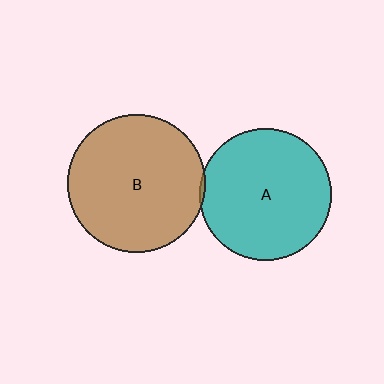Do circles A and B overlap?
Yes.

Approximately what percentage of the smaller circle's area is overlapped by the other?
Approximately 5%.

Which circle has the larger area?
Circle B (brown).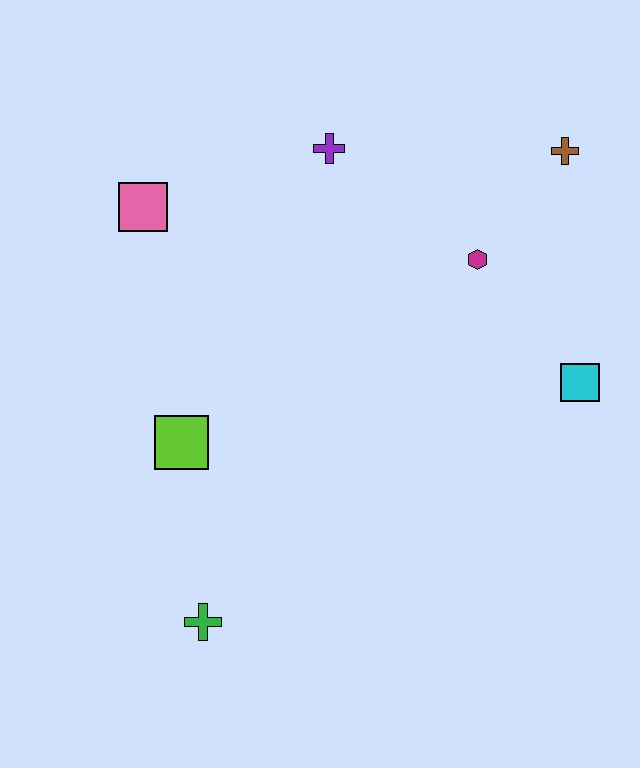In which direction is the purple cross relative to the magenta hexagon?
The purple cross is to the left of the magenta hexagon.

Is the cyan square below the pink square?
Yes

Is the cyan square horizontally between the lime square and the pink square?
No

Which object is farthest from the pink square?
The cyan square is farthest from the pink square.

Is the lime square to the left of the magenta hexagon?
Yes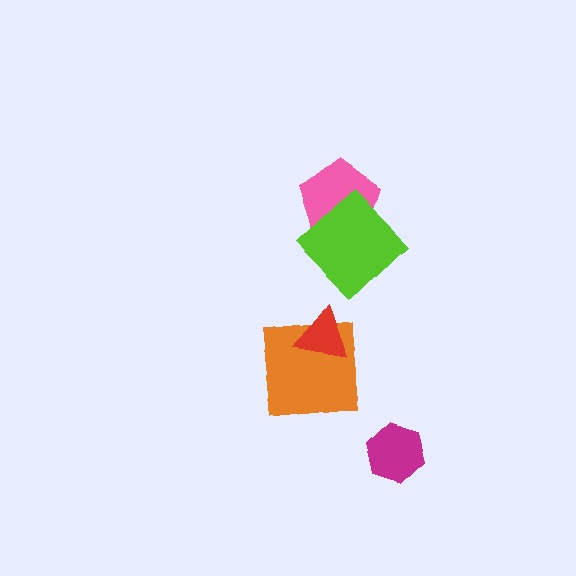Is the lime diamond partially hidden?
No, no other shape covers it.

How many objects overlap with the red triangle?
1 object overlaps with the red triangle.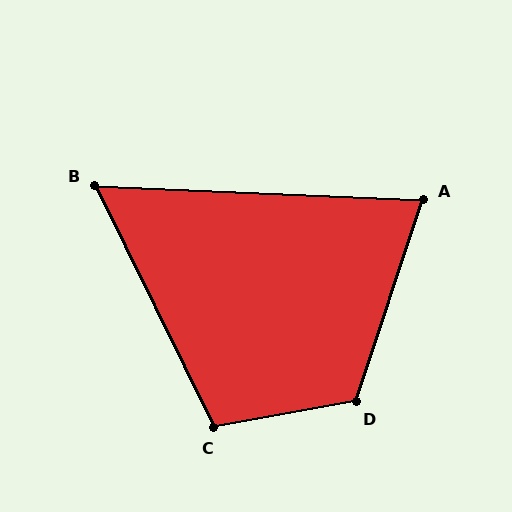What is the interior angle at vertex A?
Approximately 74 degrees (acute).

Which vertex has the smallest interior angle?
B, at approximately 61 degrees.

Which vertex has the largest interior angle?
D, at approximately 119 degrees.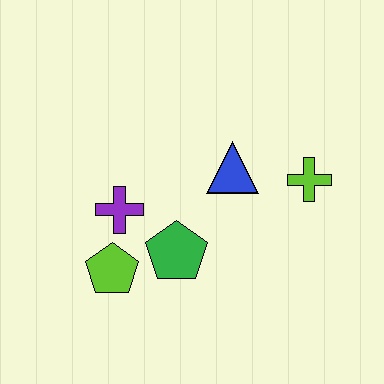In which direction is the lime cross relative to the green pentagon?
The lime cross is to the right of the green pentagon.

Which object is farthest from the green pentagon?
The lime cross is farthest from the green pentagon.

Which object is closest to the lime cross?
The blue triangle is closest to the lime cross.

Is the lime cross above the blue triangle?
No